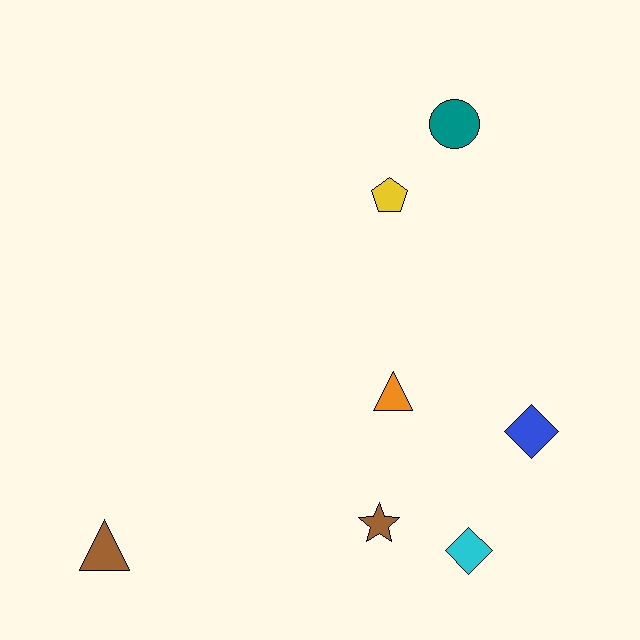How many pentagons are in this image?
There is 1 pentagon.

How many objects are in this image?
There are 7 objects.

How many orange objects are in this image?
There is 1 orange object.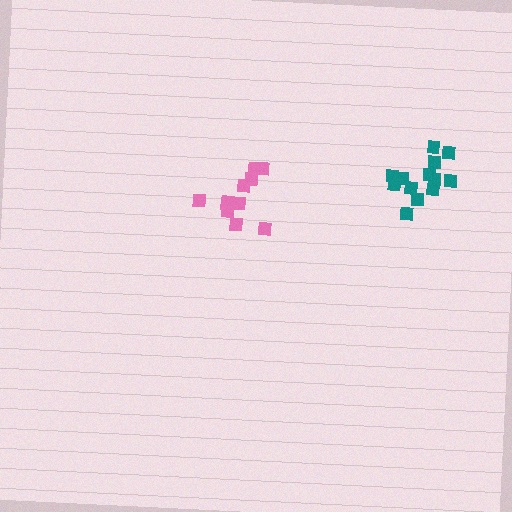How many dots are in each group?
Group 1: 12 dots, Group 2: 13 dots (25 total).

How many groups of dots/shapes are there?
There are 2 groups.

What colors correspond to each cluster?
The clusters are colored: pink, teal.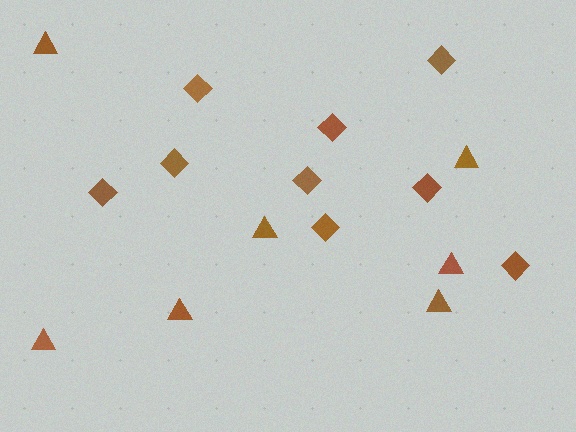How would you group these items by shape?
There are 2 groups: one group of diamonds (9) and one group of triangles (7).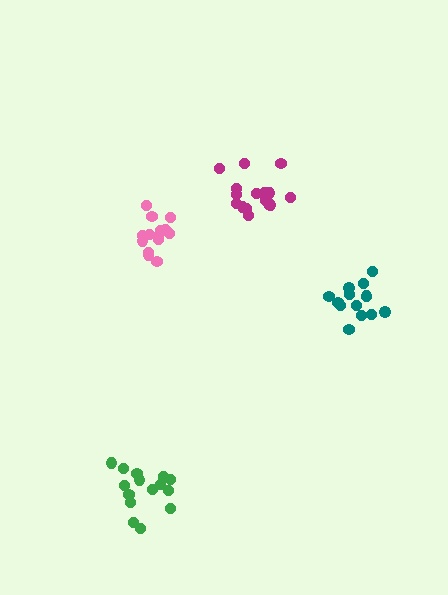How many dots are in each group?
Group 1: 17 dots, Group 2: 14 dots, Group 3: 15 dots, Group 4: 14 dots (60 total).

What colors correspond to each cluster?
The clusters are colored: magenta, pink, green, teal.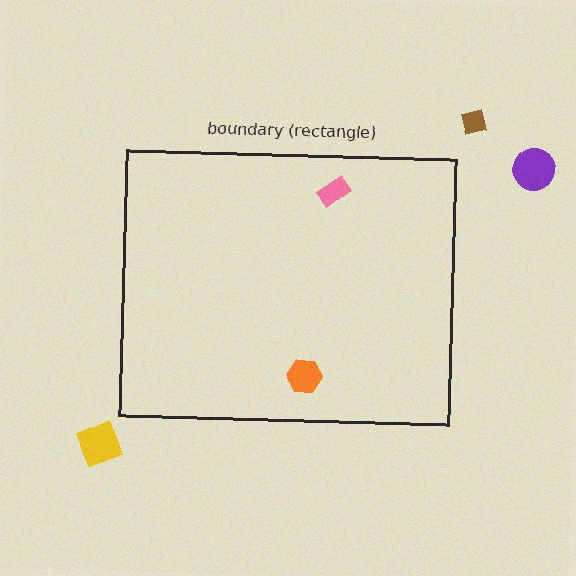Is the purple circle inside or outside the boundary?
Outside.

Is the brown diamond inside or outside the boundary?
Outside.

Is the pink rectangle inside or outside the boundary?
Inside.